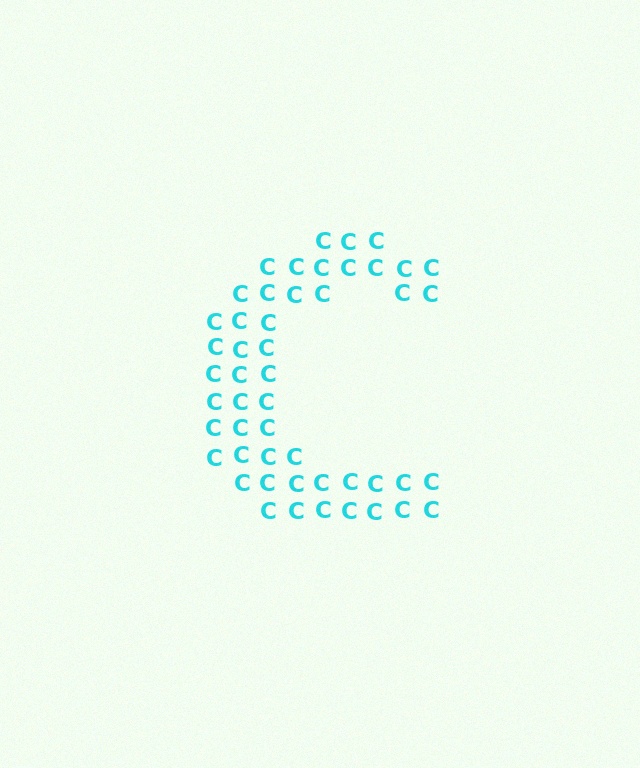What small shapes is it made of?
It is made of small letter C's.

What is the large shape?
The large shape is the letter C.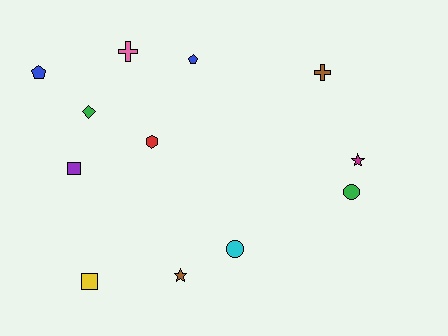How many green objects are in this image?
There are 2 green objects.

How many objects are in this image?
There are 12 objects.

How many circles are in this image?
There are 2 circles.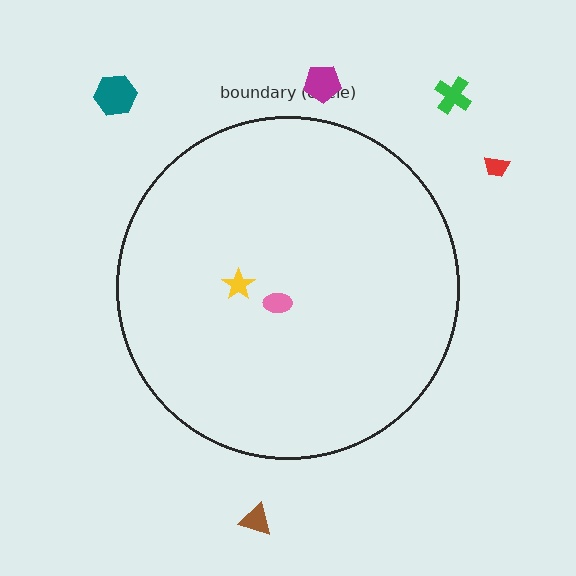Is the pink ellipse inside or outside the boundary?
Inside.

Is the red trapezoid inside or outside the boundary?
Outside.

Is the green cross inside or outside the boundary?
Outside.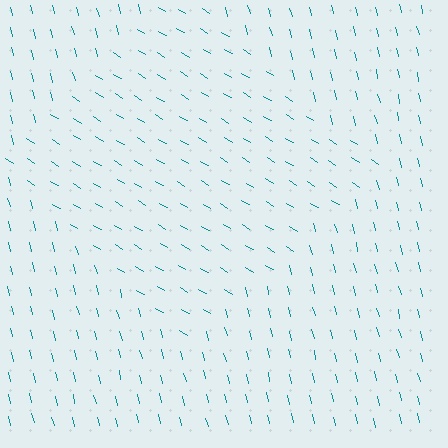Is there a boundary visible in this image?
Yes, there is a texture boundary formed by a change in line orientation.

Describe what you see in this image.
The image is filled with small teal line segments. A diamond region in the image has lines oriented differently from the surrounding lines, creating a visible texture boundary.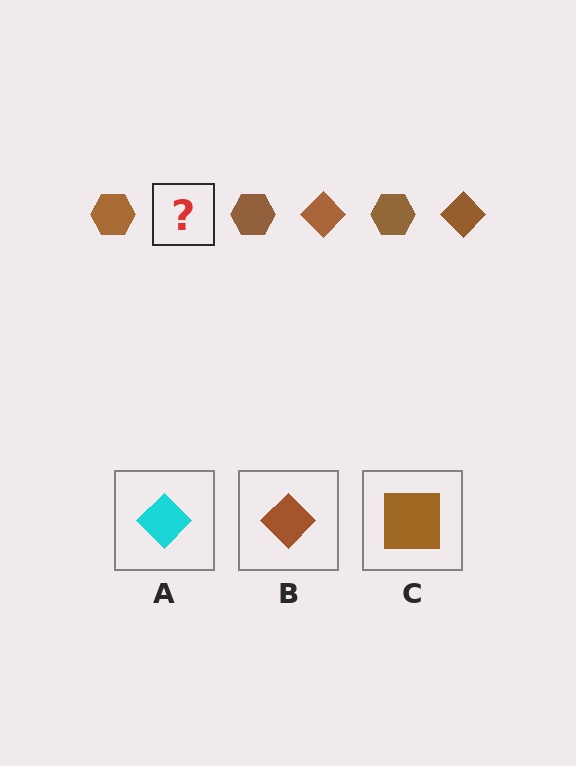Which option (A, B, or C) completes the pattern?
B.